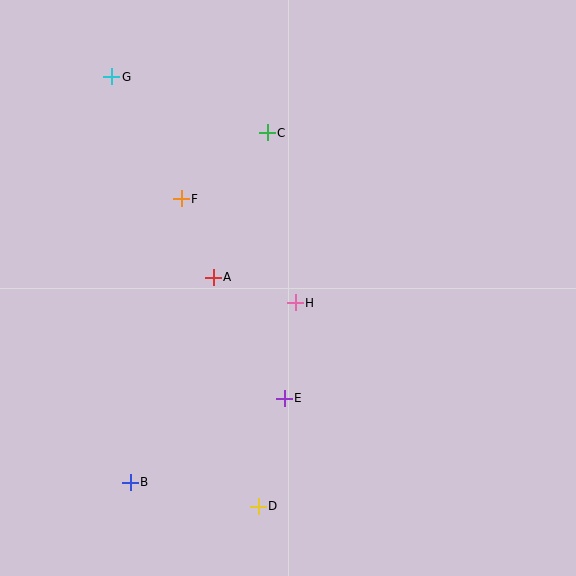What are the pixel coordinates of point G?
Point G is at (112, 77).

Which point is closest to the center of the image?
Point H at (295, 303) is closest to the center.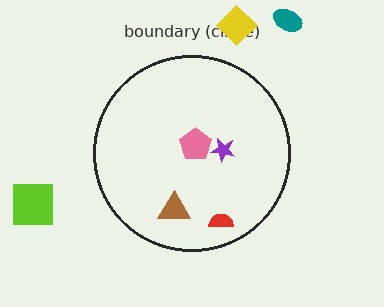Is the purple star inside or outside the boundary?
Inside.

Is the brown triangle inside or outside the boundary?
Inside.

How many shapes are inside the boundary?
4 inside, 3 outside.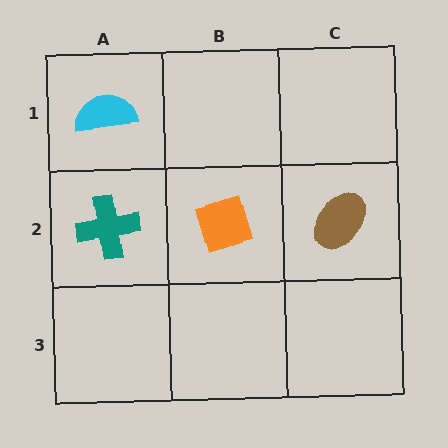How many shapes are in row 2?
3 shapes.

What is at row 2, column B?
An orange diamond.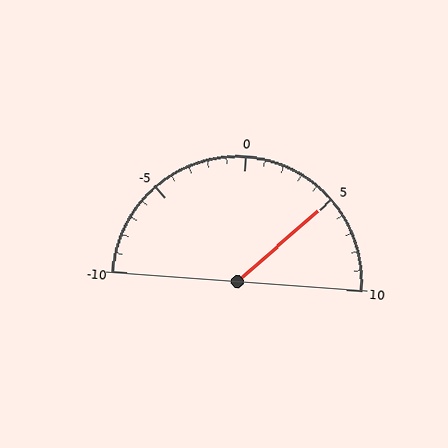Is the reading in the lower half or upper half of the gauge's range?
The reading is in the upper half of the range (-10 to 10).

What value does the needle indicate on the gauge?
The needle indicates approximately 5.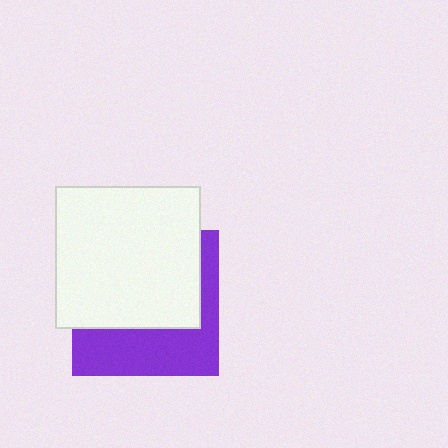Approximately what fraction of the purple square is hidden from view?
Roughly 60% of the purple square is hidden behind the white rectangle.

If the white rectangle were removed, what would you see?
You would see the complete purple square.